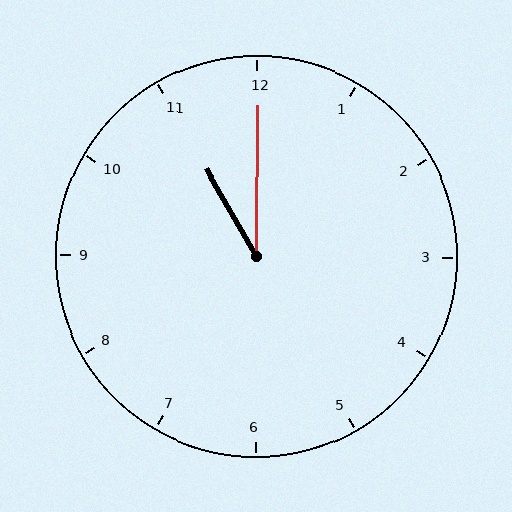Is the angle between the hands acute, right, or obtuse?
It is acute.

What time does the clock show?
11:00.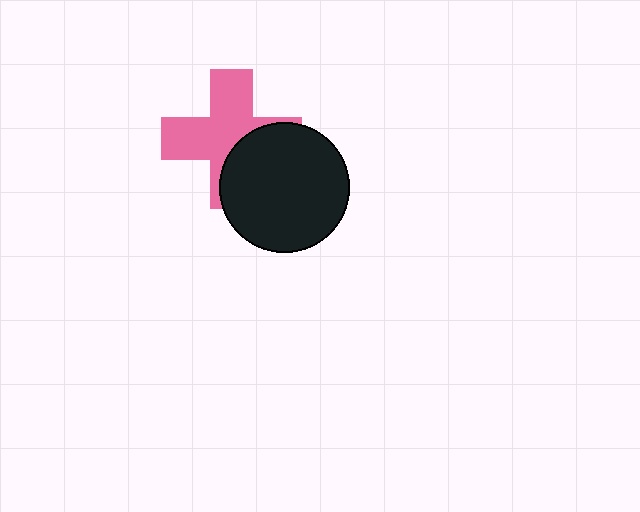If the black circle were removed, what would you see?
You would see the complete pink cross.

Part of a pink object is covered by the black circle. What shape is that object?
It is a cross.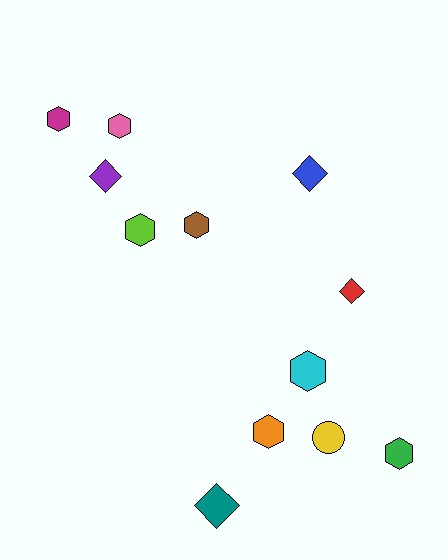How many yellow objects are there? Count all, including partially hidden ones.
There is 1 yellow object.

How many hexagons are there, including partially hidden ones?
There are 7 hexagons.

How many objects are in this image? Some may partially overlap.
There are 12 objects.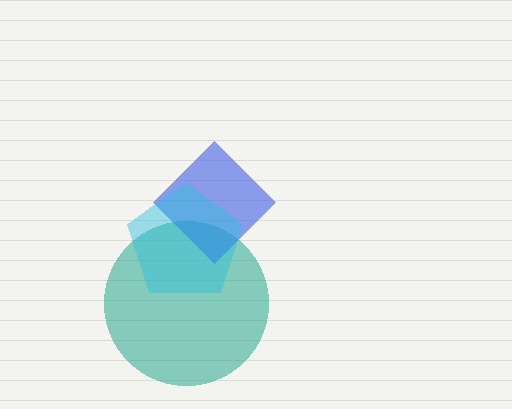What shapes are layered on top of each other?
The layered shapes are: a teal circle, a blue diamond, a cyan pentagon.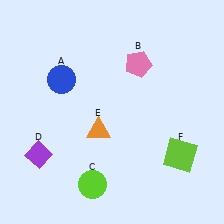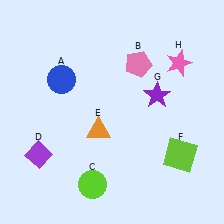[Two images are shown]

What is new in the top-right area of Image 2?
A pink star (H) was added in the top-right area of Image 2.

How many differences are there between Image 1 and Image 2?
There are 2 differences between the two images.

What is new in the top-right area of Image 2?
A purple star (G) was added in the top-right area of Image 2.